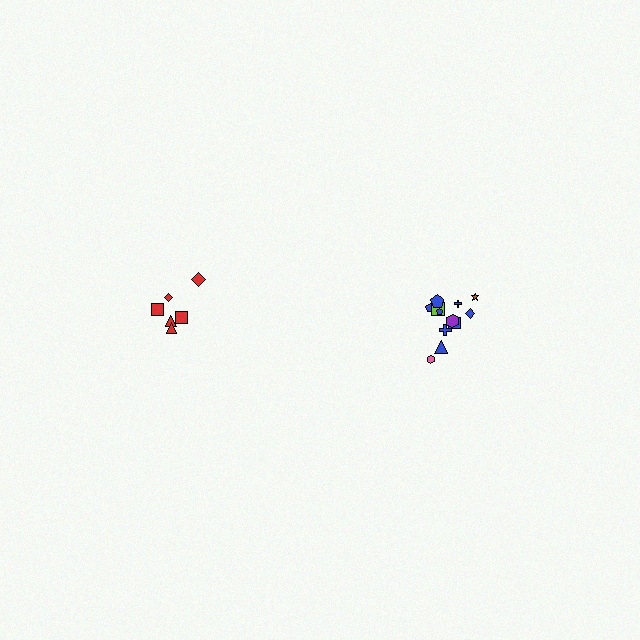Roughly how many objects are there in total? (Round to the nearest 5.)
Roughly 20 objects in total.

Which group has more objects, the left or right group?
The right group.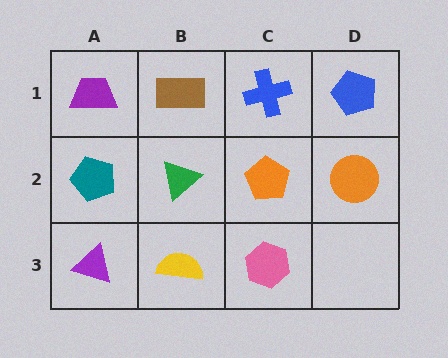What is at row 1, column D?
A blue pentagon.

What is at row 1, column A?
A purple trapezoid.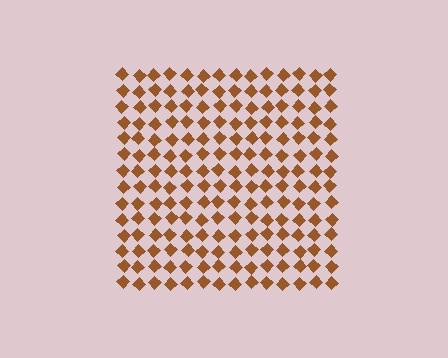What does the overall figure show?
The overall figure shows a square.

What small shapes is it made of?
It is made of small diamonds.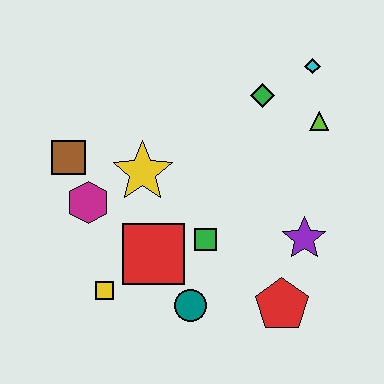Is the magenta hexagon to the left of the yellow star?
Yes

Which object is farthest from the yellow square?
The cyan diamond is farthest from the yellow square.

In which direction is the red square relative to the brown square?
The red square is below the brown square.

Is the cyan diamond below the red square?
No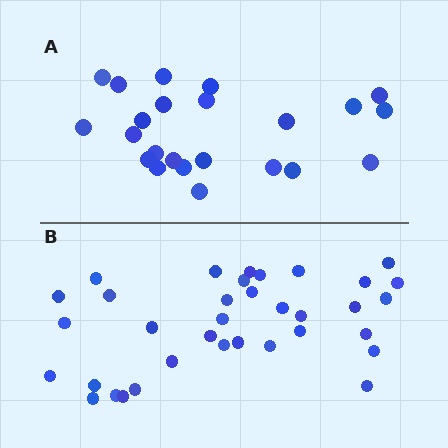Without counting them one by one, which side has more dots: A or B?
Region B (the bottom region) has more dots.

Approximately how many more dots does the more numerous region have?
Region B has roughly 12 or so more dots than region A.